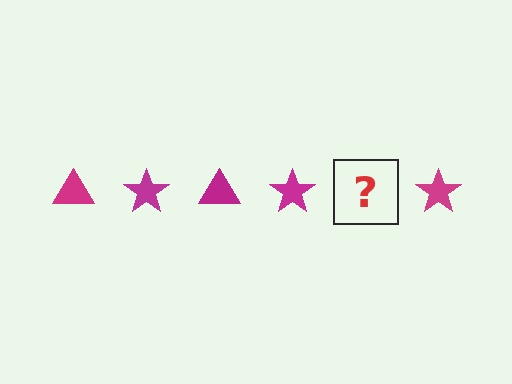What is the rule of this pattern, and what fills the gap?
The rule is that the pattern cycles through triangle, star shapes in magenta. The gap should be filled with a magenta triangle.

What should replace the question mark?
The question mark should be replaced with a magenta triangle.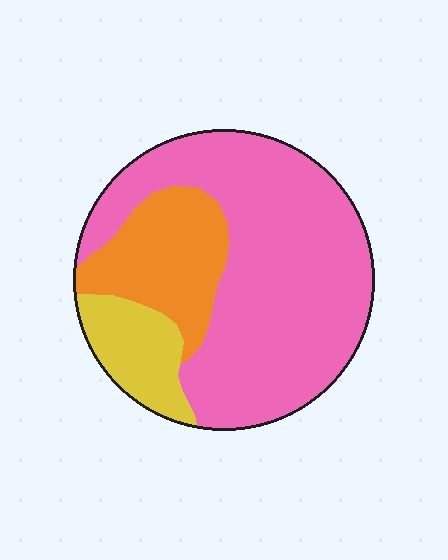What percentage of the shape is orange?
Orange takes up less than a quarter of the shape.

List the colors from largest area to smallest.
From largest to smallest: pink, orange, yellow.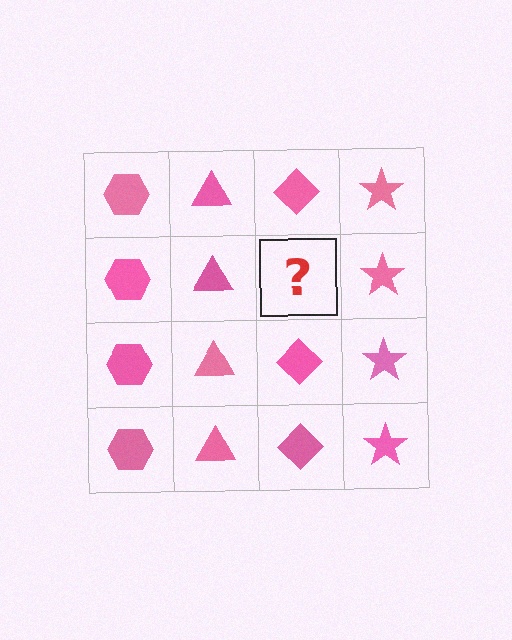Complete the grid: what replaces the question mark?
The question mark should be replaced with a pink diamond.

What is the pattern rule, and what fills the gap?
The rule is that each column has a consistent shape. The gap should be filled with a pink diamond.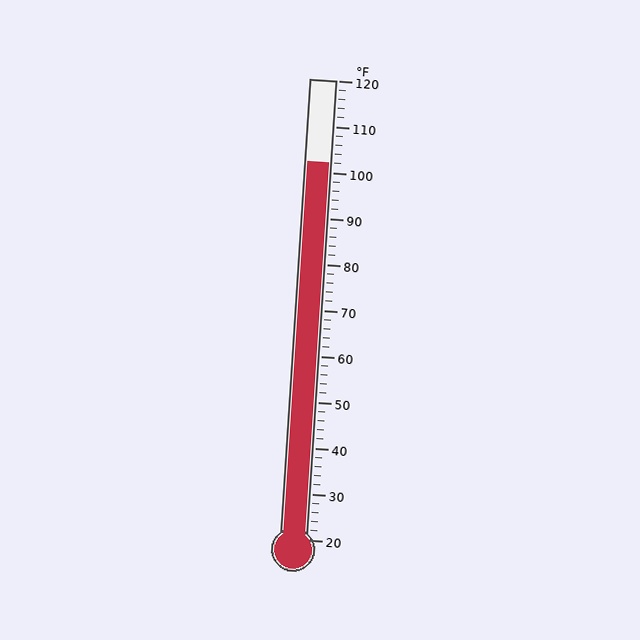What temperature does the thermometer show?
The thermometer shows approximately 102°F.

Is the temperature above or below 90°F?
The temperature is above 90°F.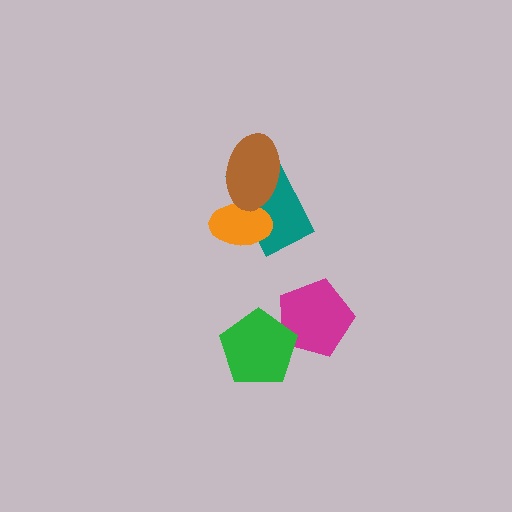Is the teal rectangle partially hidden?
Yes, it is partially covered by another shape.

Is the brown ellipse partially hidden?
No, no other shape covers it.